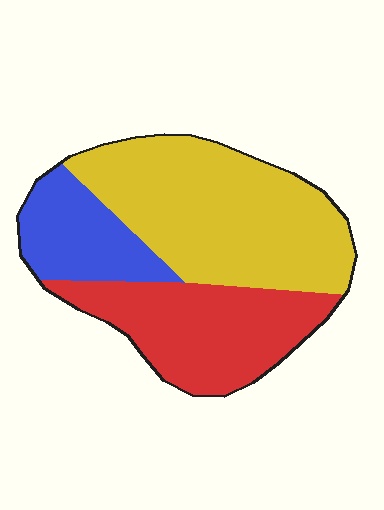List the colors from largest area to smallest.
From largest to smallest: yellow, red, blue.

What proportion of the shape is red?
Red covers 32% of the shape.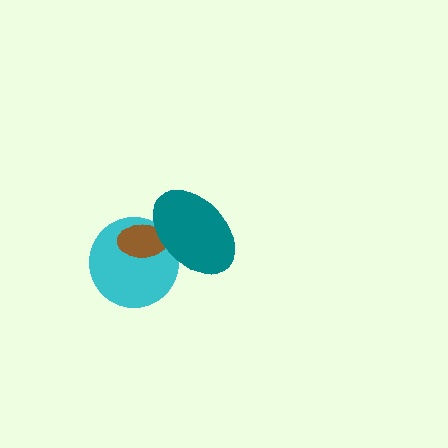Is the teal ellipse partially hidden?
No, no other shape covers it.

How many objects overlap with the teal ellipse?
2 objects overlap with the teal ellipse.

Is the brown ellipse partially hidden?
Yes, it is partially covered by another shape.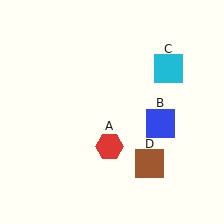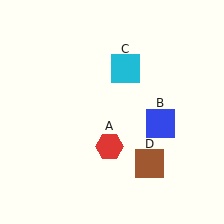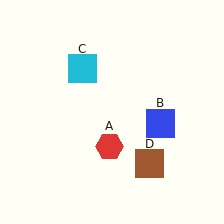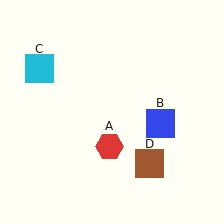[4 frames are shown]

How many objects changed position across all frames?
1 object changed position: cyan square (object C).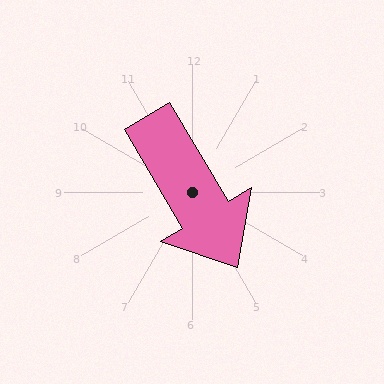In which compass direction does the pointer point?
Southeast.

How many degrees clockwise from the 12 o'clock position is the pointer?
Approximately 149 degrees.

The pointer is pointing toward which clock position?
Roughly 5 o'clock.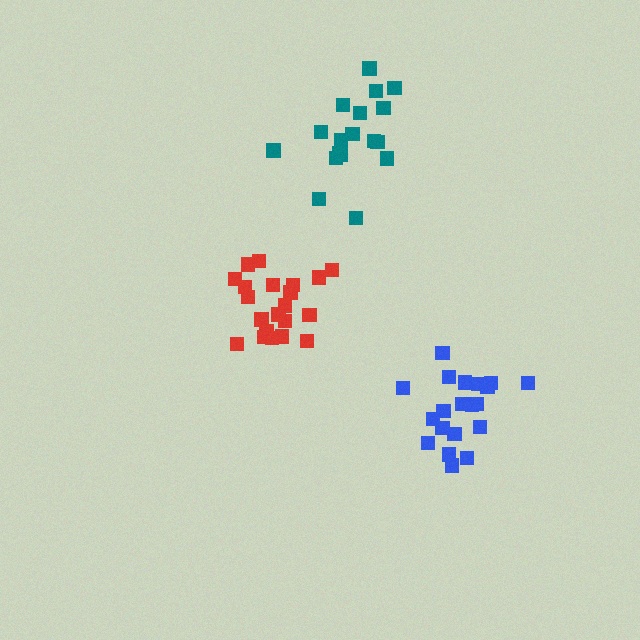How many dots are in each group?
Group 1: 21 dots, Group 2: 20 dots, Group 3: 18 dots (59 total).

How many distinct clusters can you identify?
There are 3 distinct clusters.